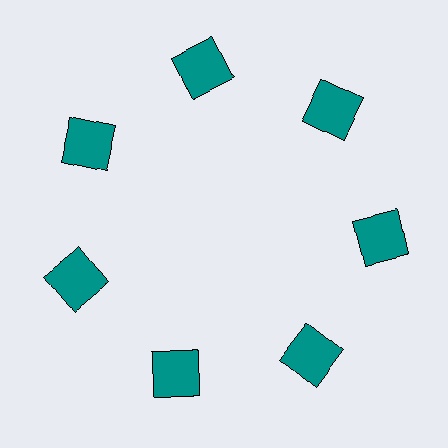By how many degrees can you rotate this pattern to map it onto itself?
The pattern maps onto itself every 51 degrees of rotation.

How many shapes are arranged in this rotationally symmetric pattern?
There are 7 shapes, arranged in 7 groups of 1.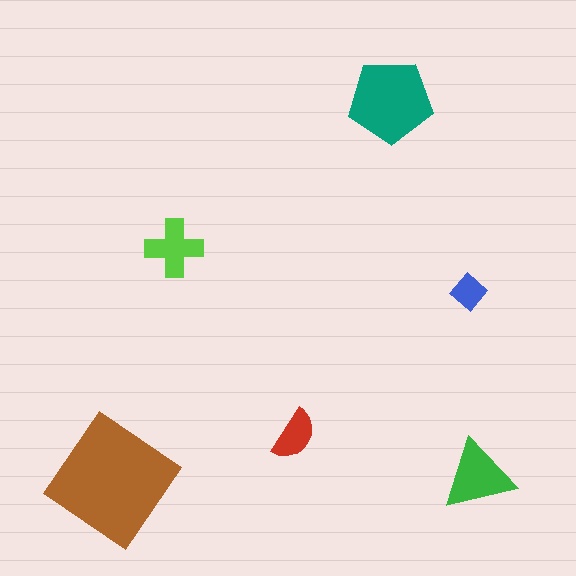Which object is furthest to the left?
The brown diamond is leftmost.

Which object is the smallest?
The blue diamond.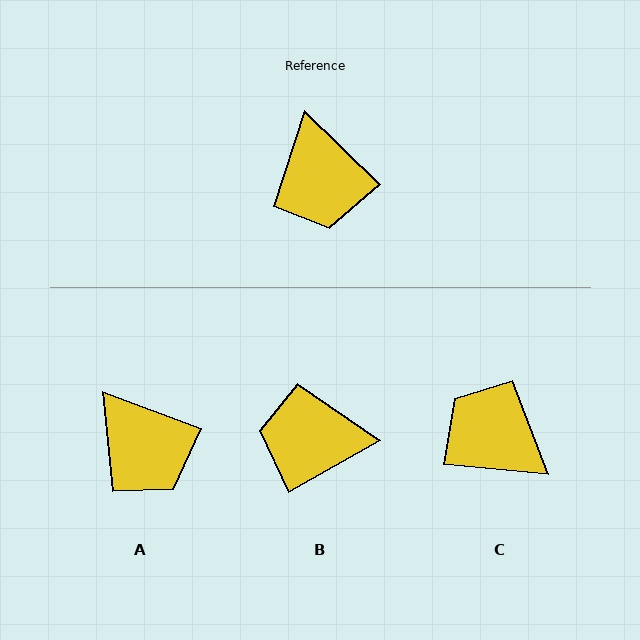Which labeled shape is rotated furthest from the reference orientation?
C, about 141 degrees away.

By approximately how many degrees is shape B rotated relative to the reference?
Approximately 107 degrees clockwise.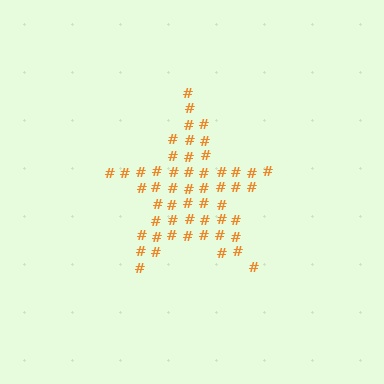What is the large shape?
The large shape is a star.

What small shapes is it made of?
It is made of small hash symbols.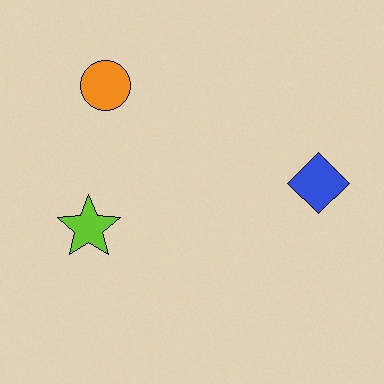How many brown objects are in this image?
There are no brown objects.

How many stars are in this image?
There is 1 star.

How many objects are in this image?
There are 3 objects.